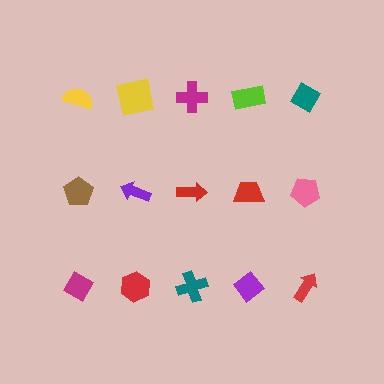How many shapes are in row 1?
5 shapes.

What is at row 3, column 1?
A magenta diamond.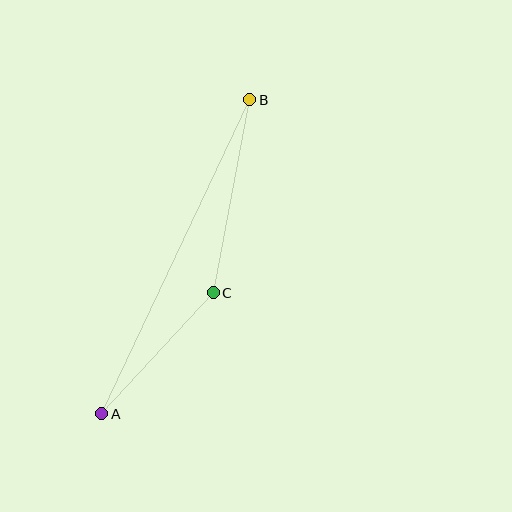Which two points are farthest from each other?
Points A and B are farthest from each other.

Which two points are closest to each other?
Points A and C are closest to each other.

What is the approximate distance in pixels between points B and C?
The distance between B and C is approximately 196 pixels.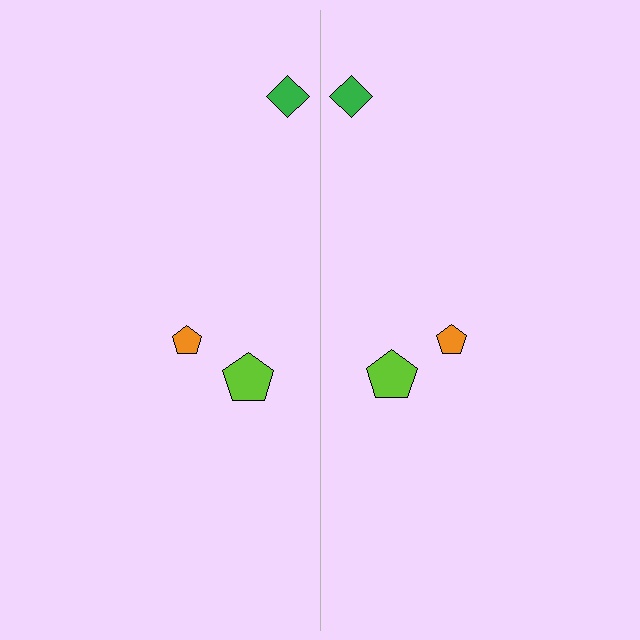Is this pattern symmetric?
Yes, this pattern has bilateral (reflection) symmetry.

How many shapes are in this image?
There are 6 shapes in this image.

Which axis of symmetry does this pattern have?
The pattern has a vertical axis of symmetry running through the center of the image.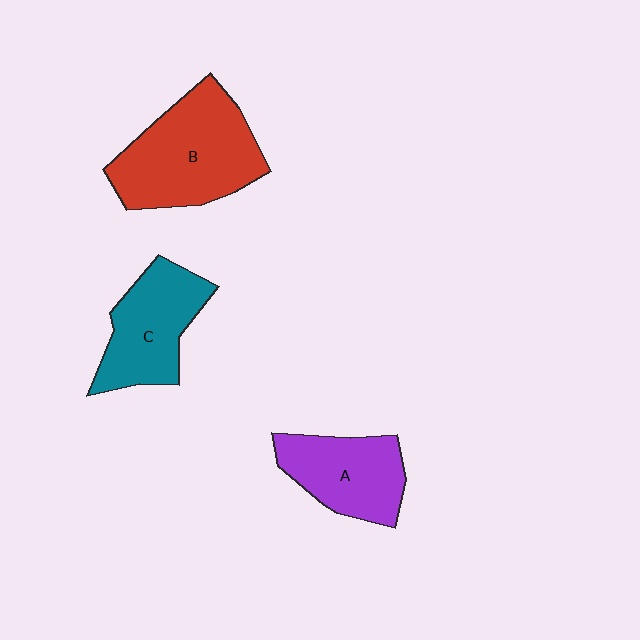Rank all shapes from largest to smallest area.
From largest to smallest: B (red), C (teal), A (purple).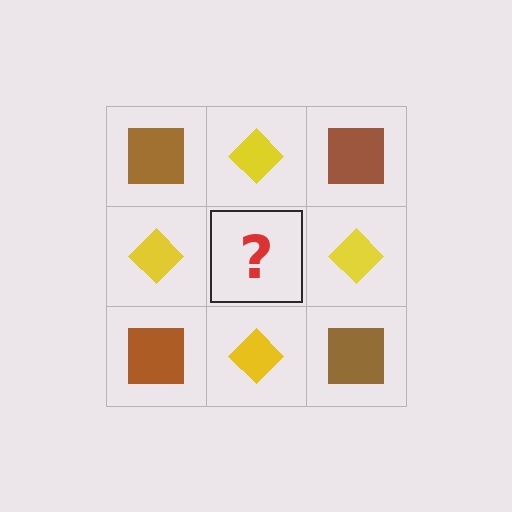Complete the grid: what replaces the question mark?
The question mark should be replaced with a brown square.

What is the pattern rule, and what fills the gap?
The rule is that it alternates brown square and yellow diamond in a checkerboard pattern. The gap should be filled with a brown square.